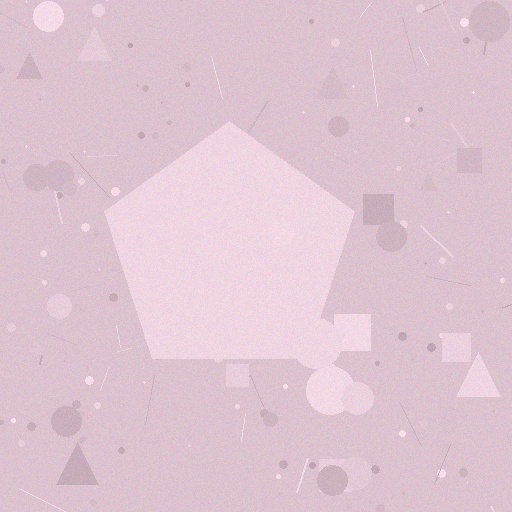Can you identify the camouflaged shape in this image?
The camouflaged shape is a pentagon.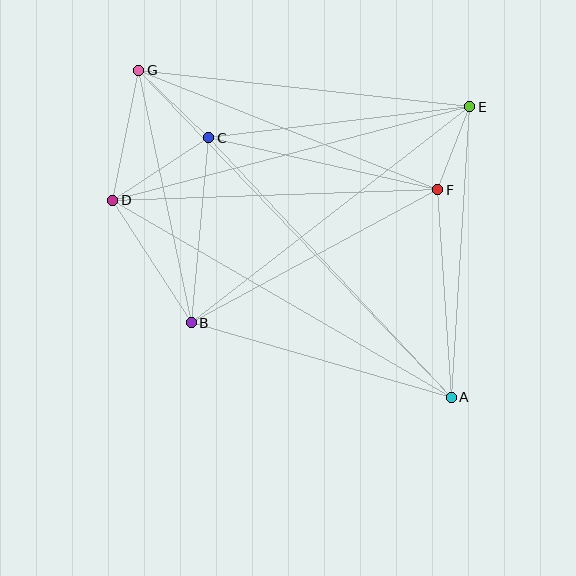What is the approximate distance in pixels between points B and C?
The distance between B and C is approximately 186 pixels.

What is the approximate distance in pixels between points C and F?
The distance between C and F is approximately 235 pixels.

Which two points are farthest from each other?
Points A and G are farthest from each other.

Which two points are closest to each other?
Points E and F are closest to each other.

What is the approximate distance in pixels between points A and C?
The distance between A and C is approximately 355 pixels.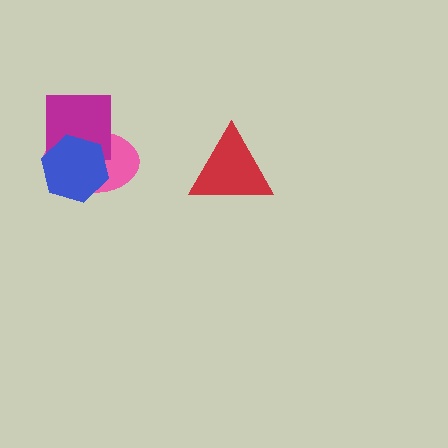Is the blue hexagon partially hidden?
No, no other shape covers it.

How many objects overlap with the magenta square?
2 objects overlap with the magenta square.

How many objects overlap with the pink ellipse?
2 objects overlap with the pink ellipse.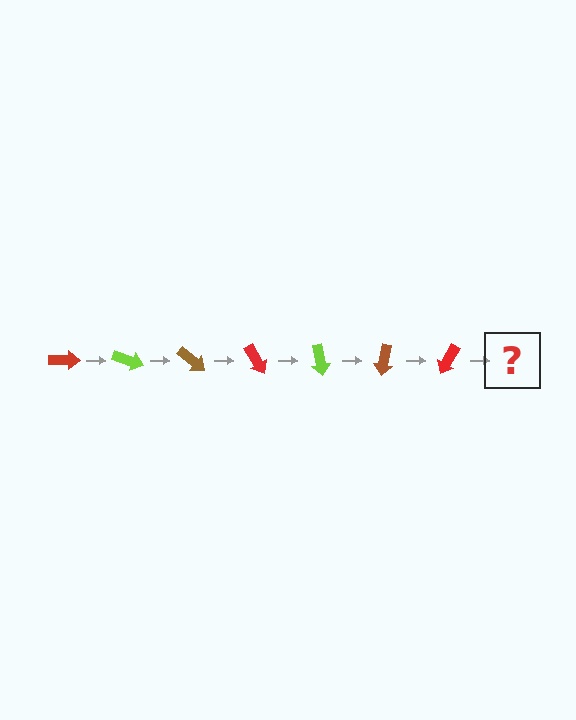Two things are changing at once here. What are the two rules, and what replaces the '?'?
The two rules are that it rotates 20 degrees each step and the color cycles through red, lime, and brown. The '?' should be a lime arrow, rotated 140 degrees from the start.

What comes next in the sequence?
The next element should be a lime arrow, rotated 140 degrees from the start.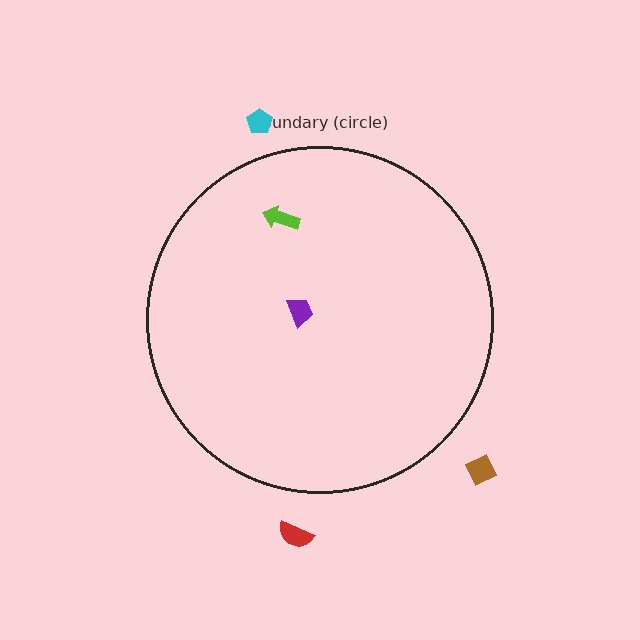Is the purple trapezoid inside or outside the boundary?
Inside.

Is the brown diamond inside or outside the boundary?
Outside.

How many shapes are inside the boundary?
2 inside, 3 outside.